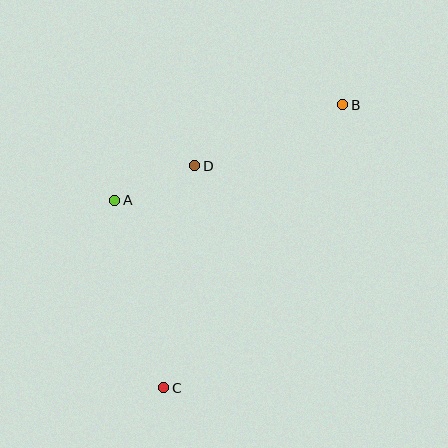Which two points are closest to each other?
Points A and D are closest to each other.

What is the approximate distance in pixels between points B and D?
The distance between B and D is approximately 160 pixels.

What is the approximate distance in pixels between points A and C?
The distance between A and C is approximately 194 pixels.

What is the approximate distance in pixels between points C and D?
The distance between C and D is approximately 224 pixels.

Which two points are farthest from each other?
Points B and C are farthest from each other.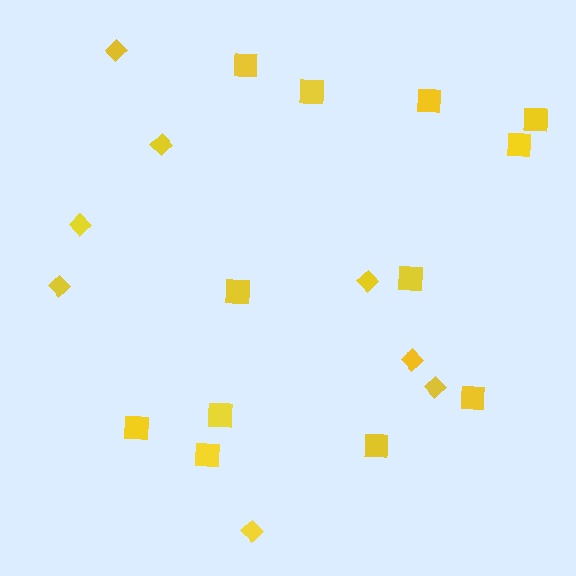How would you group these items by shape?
There are 2 groups: one group of diamonds (8) and one group of squares (12).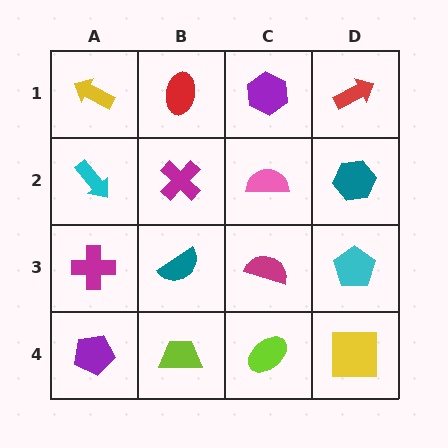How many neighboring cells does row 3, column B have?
4.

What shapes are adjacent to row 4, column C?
A magenta semicircle (row 3, column C), a lime trapezoid (row 4, column B), a yellow square (row 4, column D).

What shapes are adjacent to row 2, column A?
A yellow arrow (row 1, column A), a magenta cross (row 3, column A), a magenta cross (row 2, column B).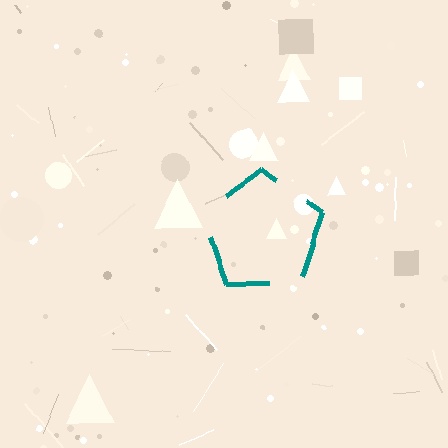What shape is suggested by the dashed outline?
The dashed outline suggests a pentagon.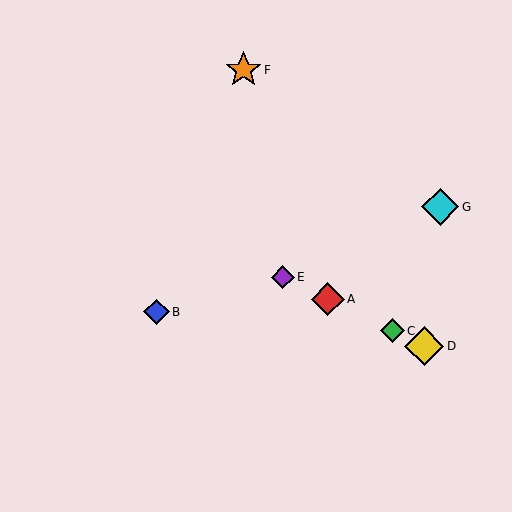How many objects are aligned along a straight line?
4 objects (A, C, D, E) are aligned along a straight line.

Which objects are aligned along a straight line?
Objects A, C, D, E are aligned along a straight line.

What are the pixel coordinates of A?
Object A is at (328, 299).